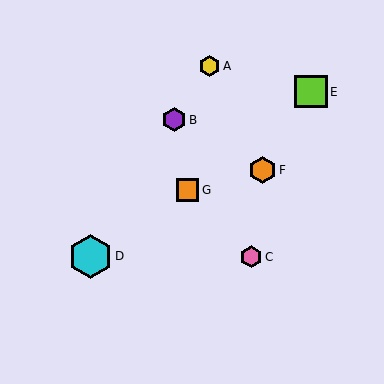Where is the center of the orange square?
The center of the orange square is at (187, 190).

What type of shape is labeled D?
Shape D is a cyan hexagon.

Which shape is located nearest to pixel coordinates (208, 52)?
The yellow hexagon (labeled A) at (209, 66) is nearest to that location.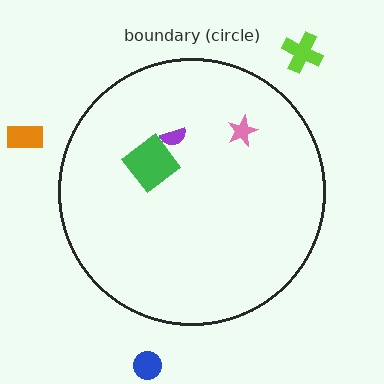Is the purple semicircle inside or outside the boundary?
Inside.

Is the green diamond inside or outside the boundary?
Inside.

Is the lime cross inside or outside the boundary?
Outside.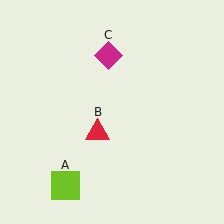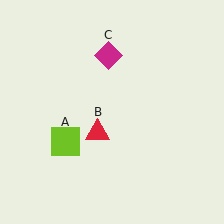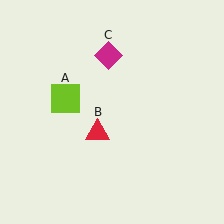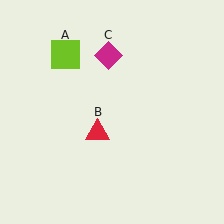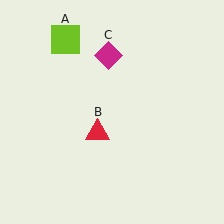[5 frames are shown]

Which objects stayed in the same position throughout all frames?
Red triangle (object B) and magenta diamond (object C) remained stationary.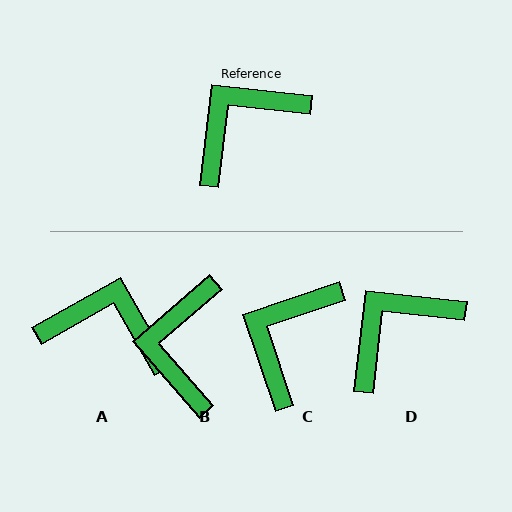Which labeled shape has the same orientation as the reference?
D.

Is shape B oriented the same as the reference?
No, it is off by about 47 degrees.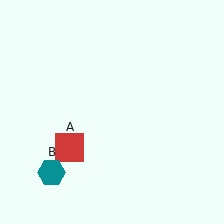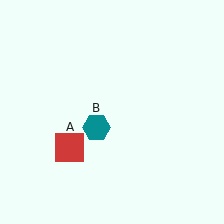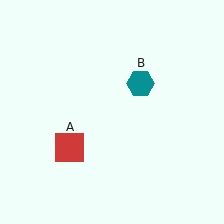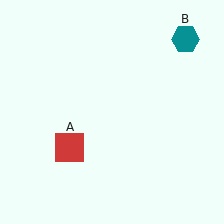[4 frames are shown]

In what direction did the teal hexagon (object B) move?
The teal hexagon (object B) moved up and to the right.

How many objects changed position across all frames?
1 object changed position: teal hexagon (object B).